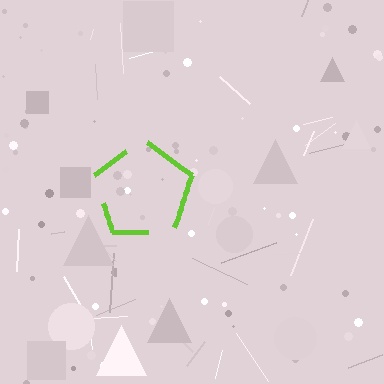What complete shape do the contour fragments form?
The contour fragments form a pentagon.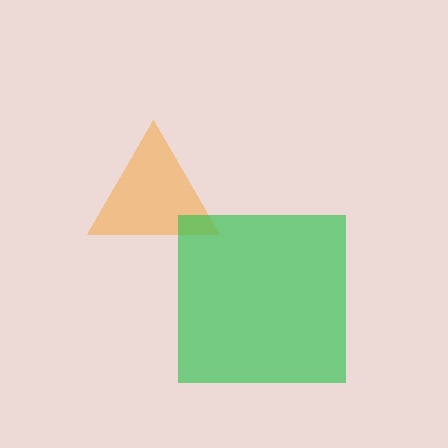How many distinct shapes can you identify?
There are 2 distinct shapes: an orange triangle, a green square.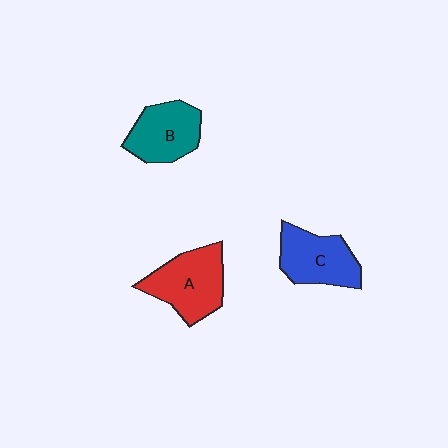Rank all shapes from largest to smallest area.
From largest to smallest: A (red), C (blue), B (teal).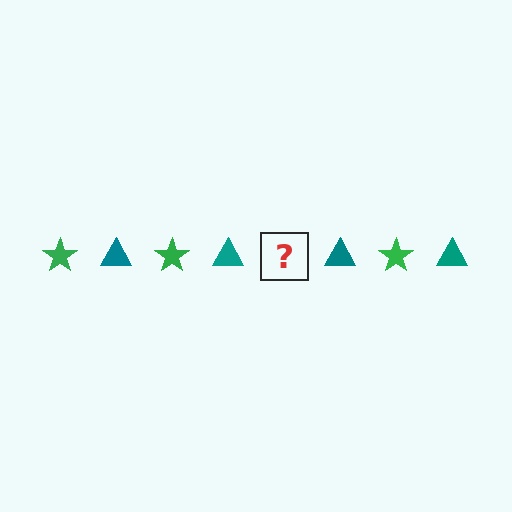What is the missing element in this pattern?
The missing element is a green star.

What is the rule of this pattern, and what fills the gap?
The rule is that the pattern alternates between green star and teal triangle. The gap should be filled with a green star.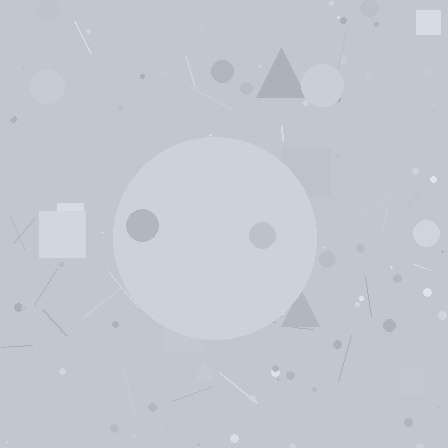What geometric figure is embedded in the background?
A circle is embedded in the background.